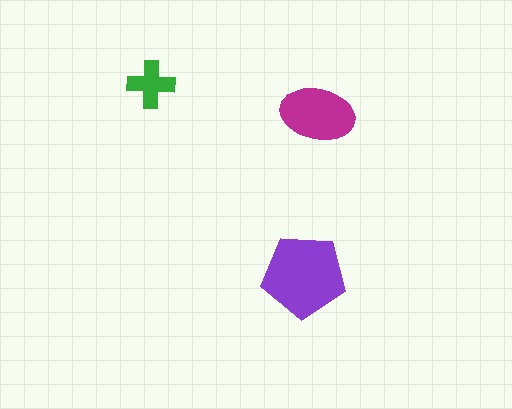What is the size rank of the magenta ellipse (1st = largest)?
2nd.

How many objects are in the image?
There are 3 objects in the image.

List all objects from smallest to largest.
The green cross, the magenta ellipse, the purple pentagon.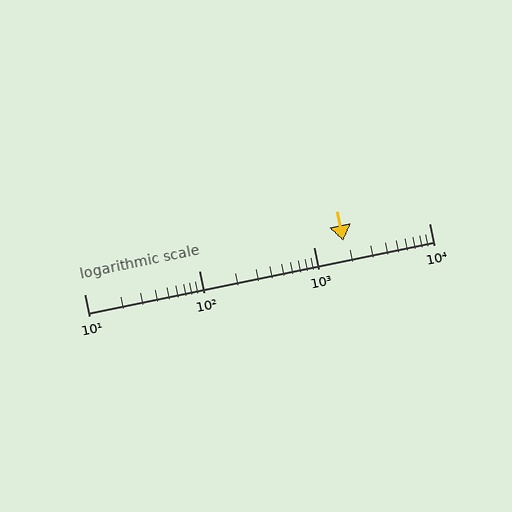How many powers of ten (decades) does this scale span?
The scale spans 3 decades, from 10 to 10000.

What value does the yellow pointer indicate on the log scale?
The pointer indicates approximately 1800.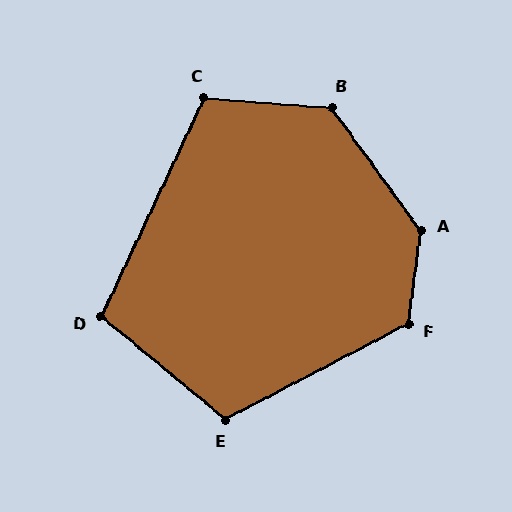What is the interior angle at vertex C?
Approximately 111 degrees (obtuse).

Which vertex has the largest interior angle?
A, at approximately 136 degrees.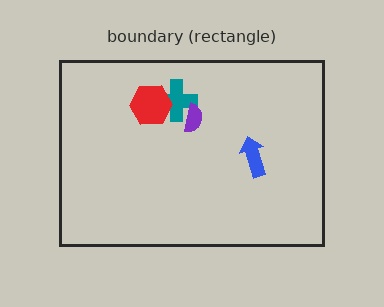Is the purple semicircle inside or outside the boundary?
Inside.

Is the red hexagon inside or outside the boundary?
Inside.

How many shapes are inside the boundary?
4 inside, 0 outside.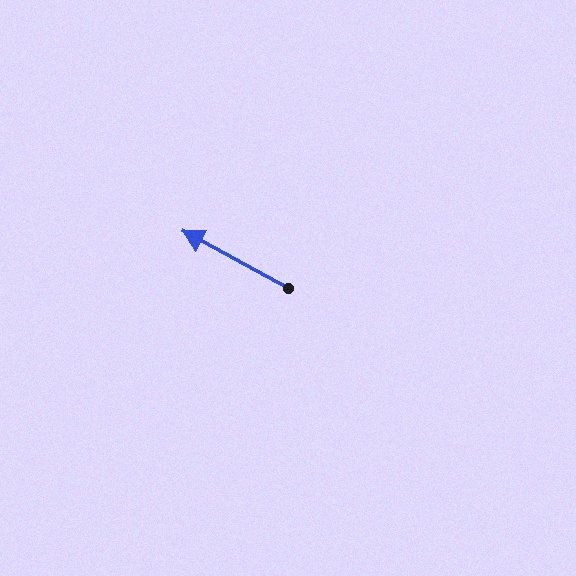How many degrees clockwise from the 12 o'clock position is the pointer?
Approximately 298 degrees.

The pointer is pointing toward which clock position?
Roughly 10 o'clock.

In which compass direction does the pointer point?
Northwest.